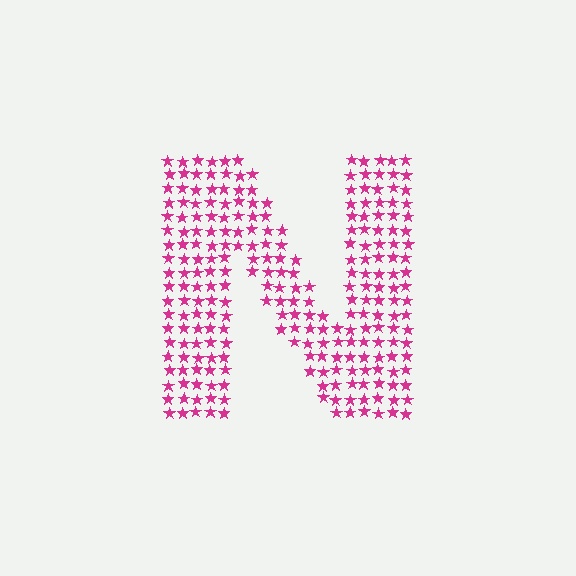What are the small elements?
The small elements are stars.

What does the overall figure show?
The overall figure shows the letter N.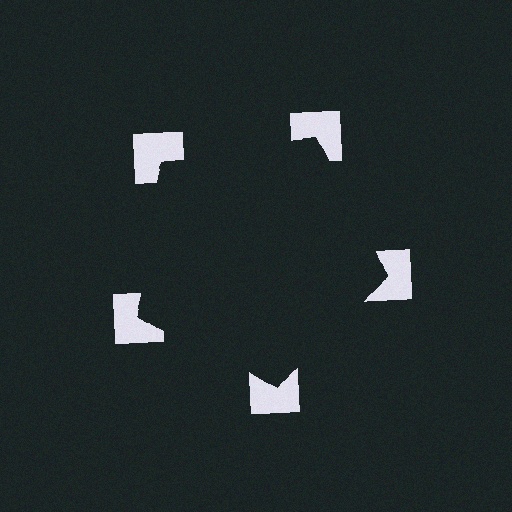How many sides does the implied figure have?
5 sides.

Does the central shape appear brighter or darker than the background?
It typically appears slightly darker than the background, even though no actual brightness change is drawn.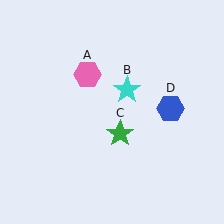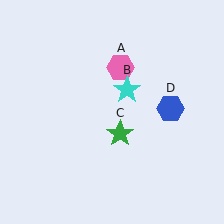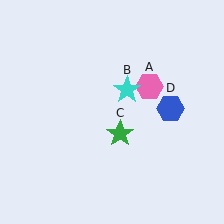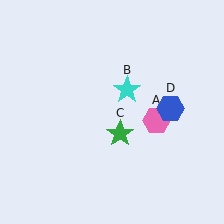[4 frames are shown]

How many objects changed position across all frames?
1 object changed position: pink hexagon (object A).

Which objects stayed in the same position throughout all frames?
Cyan star (object B) and green star (object C) and blue hexagon (object D) remained stationary.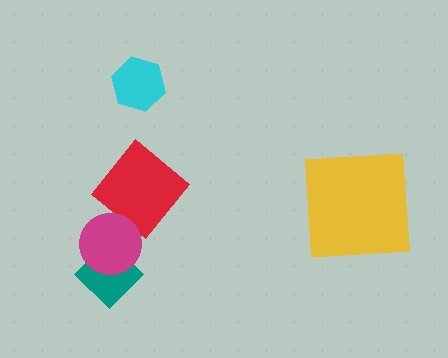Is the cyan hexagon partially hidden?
No, no other shape covers it.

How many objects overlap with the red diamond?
1 object overlaps with the red diamond.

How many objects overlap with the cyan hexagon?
0 objects overlap with the cyan hexagon.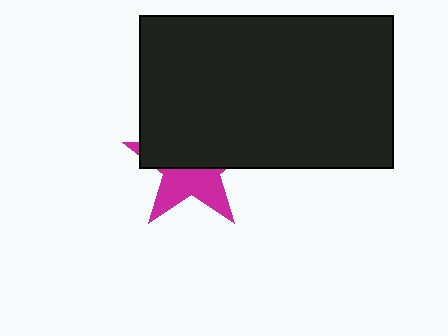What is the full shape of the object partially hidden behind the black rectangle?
The partially hidden object is a magenta star.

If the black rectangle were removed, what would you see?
You would see the complete magenta star.